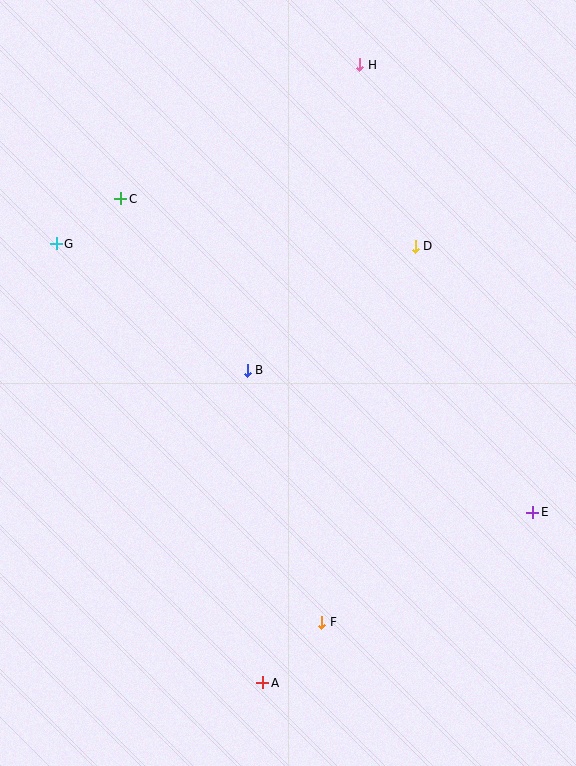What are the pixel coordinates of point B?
Point B is at (247, 370).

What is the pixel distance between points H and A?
The distance between H and A is 625 pixels.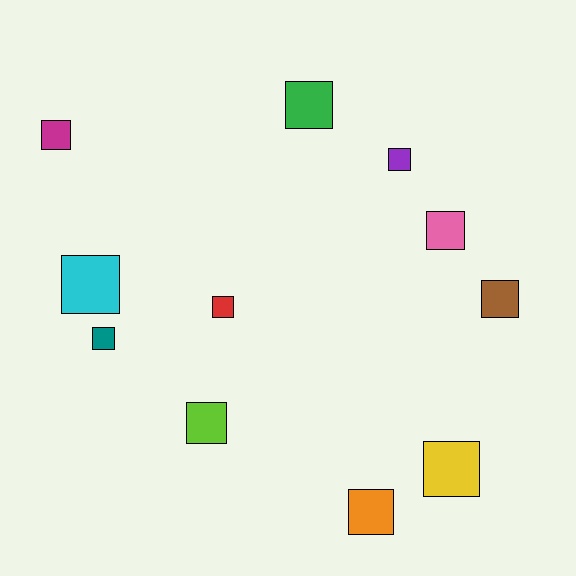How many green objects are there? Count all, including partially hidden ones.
There is 1 green object.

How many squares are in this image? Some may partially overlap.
There are 11 squares.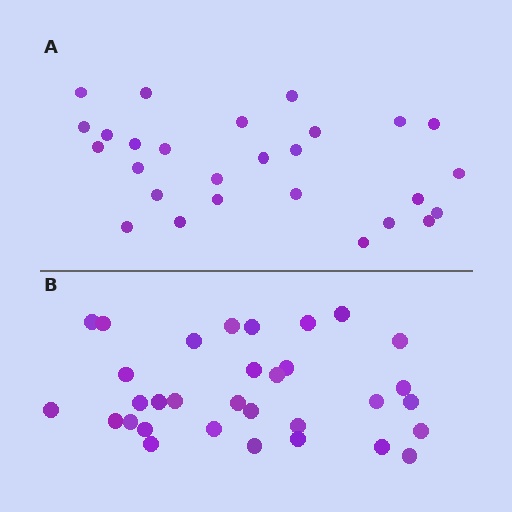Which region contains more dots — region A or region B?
Region B (the bottom region) has more dots.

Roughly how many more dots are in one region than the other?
Region B has about 5 more dots than region A.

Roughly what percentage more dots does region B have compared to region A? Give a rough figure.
About 20% more.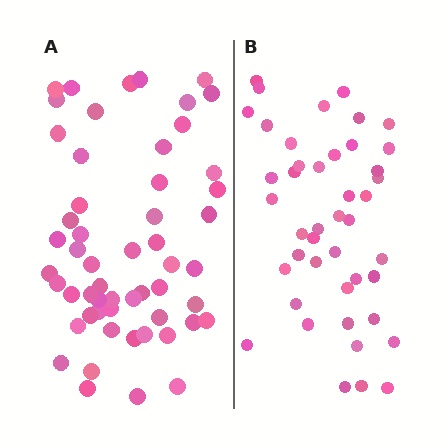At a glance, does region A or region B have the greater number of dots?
Region A (the left region) has more dots.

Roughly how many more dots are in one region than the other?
Region A has roughly 12 or so more dots than region B.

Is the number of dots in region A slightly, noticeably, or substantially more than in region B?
Region A has noticeably more, but not dramatically so. The ratio is roughly 1.2 to 1.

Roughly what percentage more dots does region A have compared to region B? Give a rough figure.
About 25% more.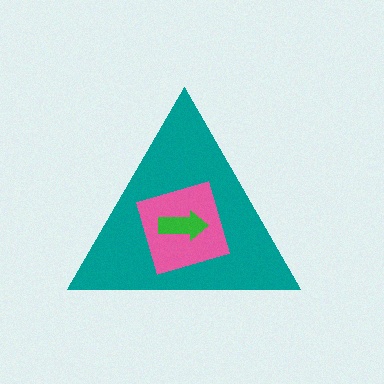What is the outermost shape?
The teal triangle.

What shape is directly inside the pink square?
The green arrow.